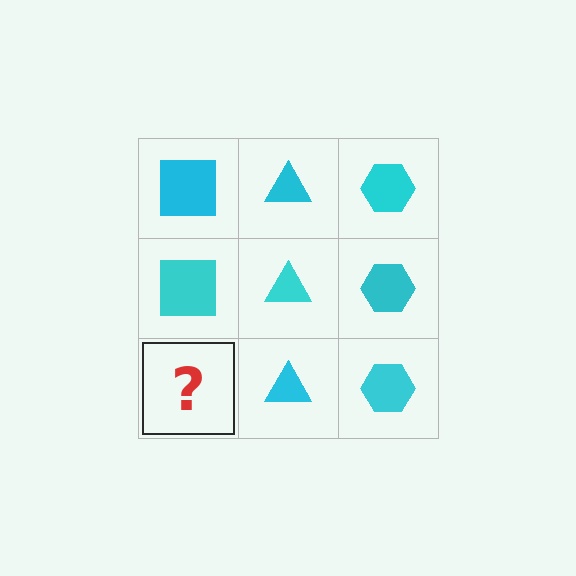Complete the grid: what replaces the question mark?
The question mark should be replaced with a cyan square.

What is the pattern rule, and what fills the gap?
The rule is that each column has a consistent shape. The gap should be filled with a cyan square.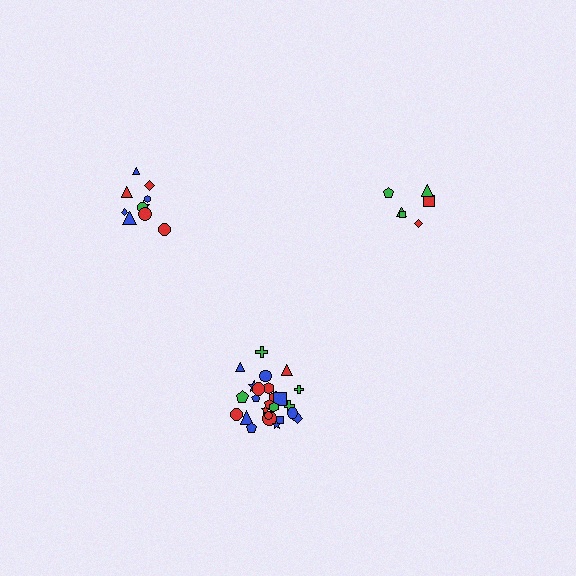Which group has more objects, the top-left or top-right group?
The top-left group.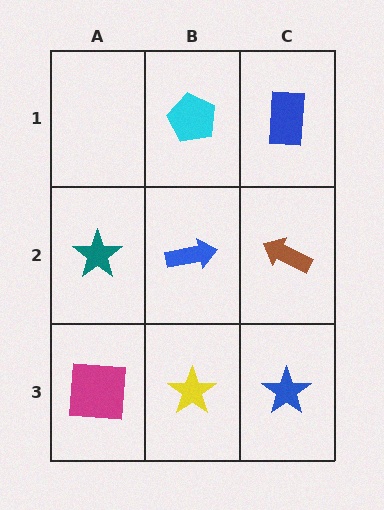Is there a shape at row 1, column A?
No, that cell is empty.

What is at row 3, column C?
A blue star.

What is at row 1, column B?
A cyan pentagon.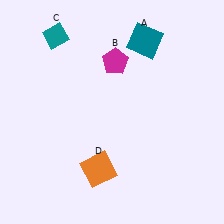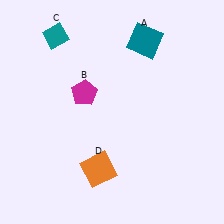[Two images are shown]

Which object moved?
The magenta pentagon (B) moved down.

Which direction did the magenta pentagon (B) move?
The magenta pentagon (B) moved down.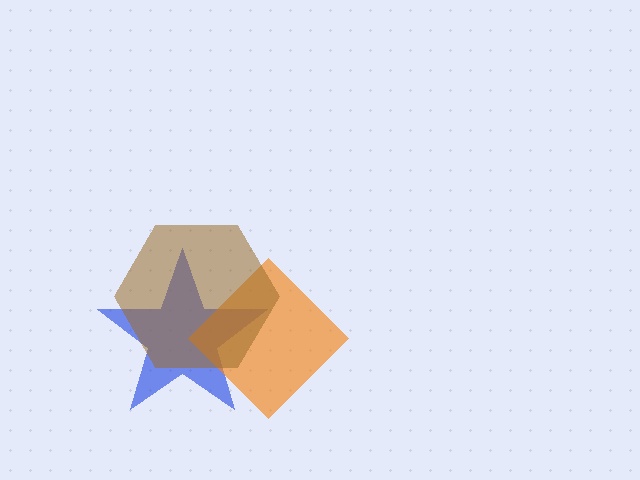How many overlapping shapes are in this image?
There are 3 overlapping shapes in the image.